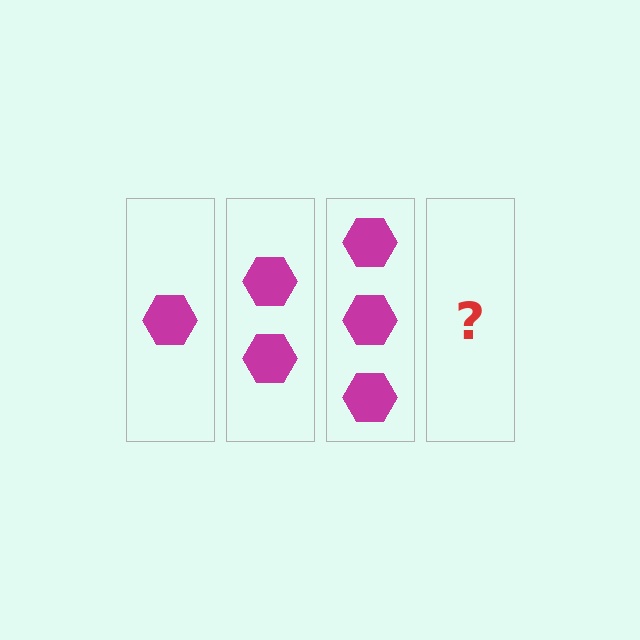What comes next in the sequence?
The next element should be 4 hexagons.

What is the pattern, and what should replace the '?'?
The pattern is that each step adds one more hexagon. The '?' should be 4 hexagons.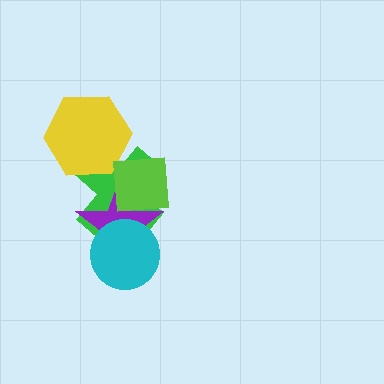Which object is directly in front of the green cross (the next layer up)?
The purple star is directly in front of the green cross.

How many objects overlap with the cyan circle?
2 objects overlap with the cyan circle.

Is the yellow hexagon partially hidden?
No, no other shape covers it.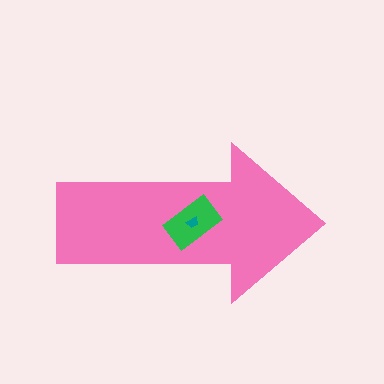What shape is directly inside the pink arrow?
The green rectangle.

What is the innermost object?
The teal trapezoid.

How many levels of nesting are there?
3.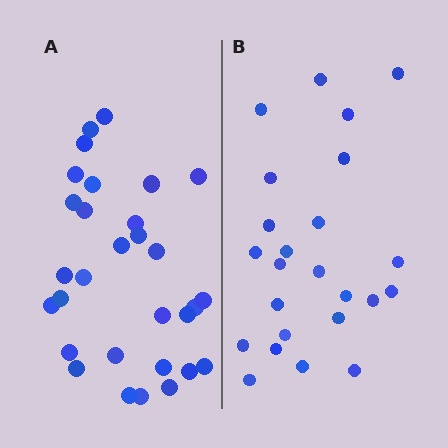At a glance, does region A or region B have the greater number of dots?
Region A (the left region) has more dots.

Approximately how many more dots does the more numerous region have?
Region A has about 6 more dots than region B.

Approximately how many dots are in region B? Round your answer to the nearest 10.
About 20 dots. (The exact count is 24, which rounds to 20.)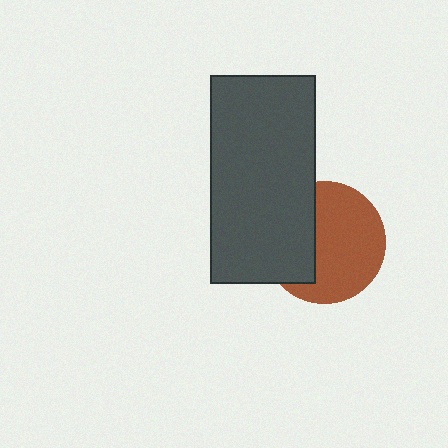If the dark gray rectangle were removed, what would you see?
You would see the complete brown circle.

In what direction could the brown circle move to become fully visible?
The brown circle could move right. That would shift it out from behind the dark gray rectangle entirely.